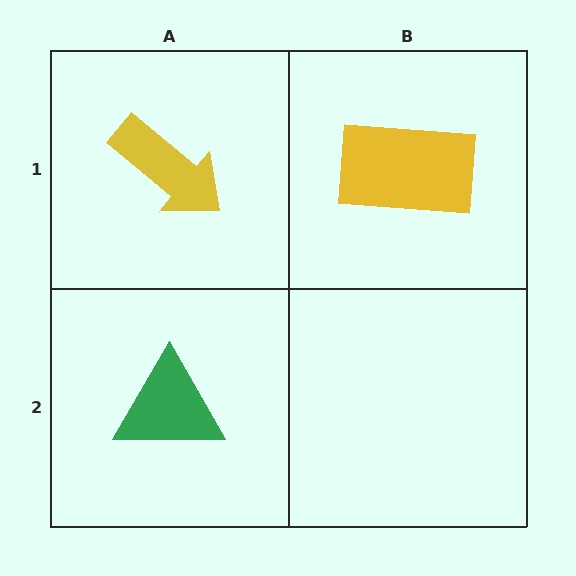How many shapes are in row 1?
2 shapes.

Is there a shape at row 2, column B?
No, that cell is empty.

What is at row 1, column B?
A yellow rectangle.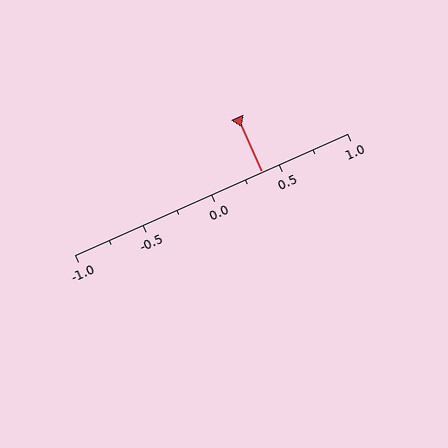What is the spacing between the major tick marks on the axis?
The major ticks are spaced 0.5 apart.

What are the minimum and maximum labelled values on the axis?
The axis runs from -1.0 to 1.0.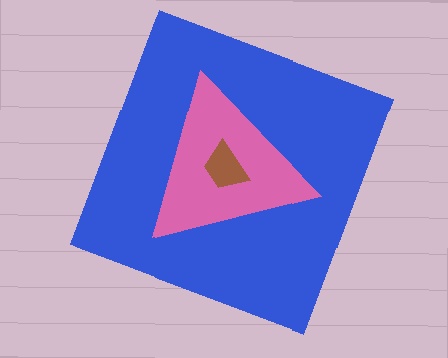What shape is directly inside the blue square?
The pink triangle.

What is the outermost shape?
The blue square.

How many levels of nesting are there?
3.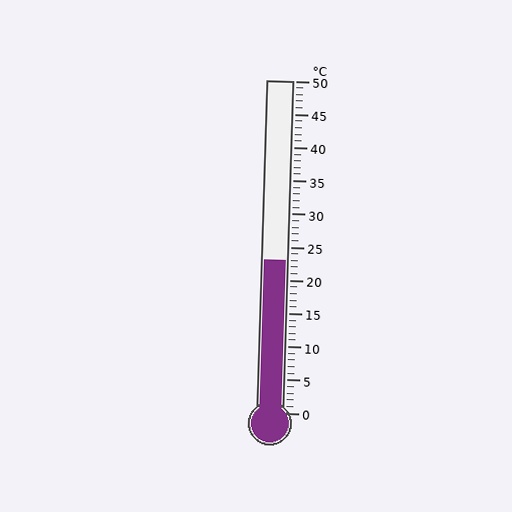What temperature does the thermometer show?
The thermometer shows approximately 23°C.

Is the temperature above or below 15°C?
The temperature is above 15°C.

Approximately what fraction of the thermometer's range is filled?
The thermometer is filled to approximately 45% of its range.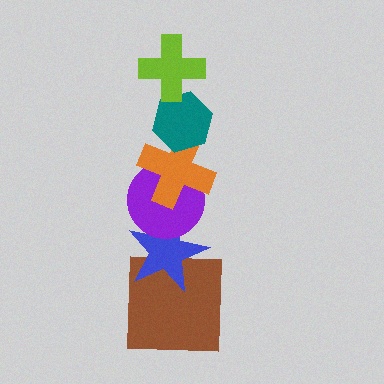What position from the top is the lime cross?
The lime cross is 1st from the top.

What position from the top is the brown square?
The brown square is 6th from the top.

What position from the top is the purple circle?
The purple circle is 4th from the top.